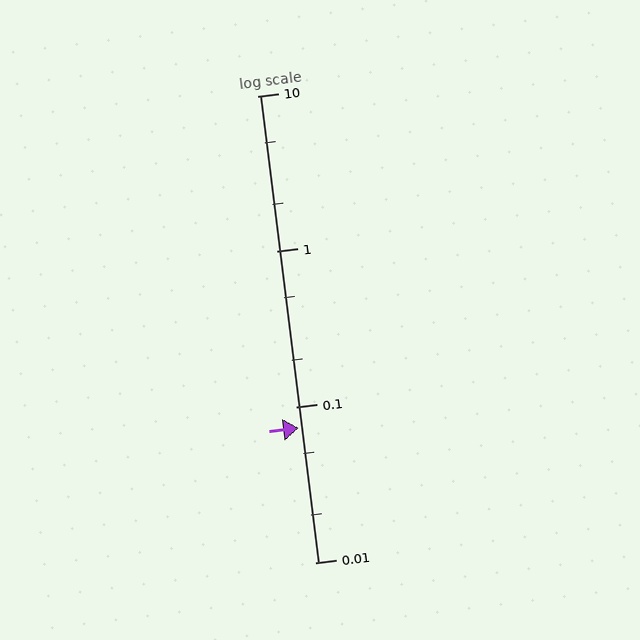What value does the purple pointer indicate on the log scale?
The pointer indicates approximately 0.073.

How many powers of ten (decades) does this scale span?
The scale spans 3 decades, from 0.01 to 10.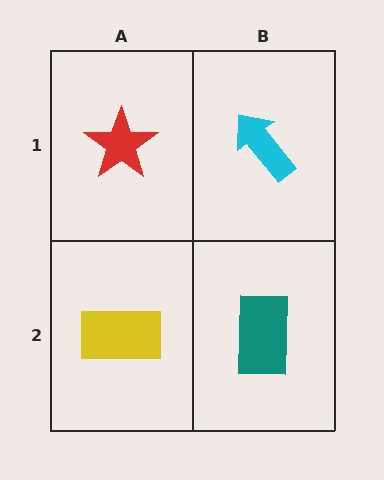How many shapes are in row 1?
2 shapes.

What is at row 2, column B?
A teal rectangle.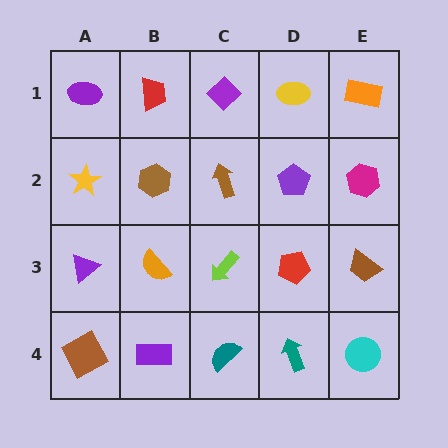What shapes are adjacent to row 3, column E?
A magenta hexagon (row 2, column E), a cyan circle (row 4, column E), a red pentagon (row 3, column D).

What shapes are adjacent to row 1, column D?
A purple pentagon (row 2, column D), a purple diamond (row 1, column C), an orange rectangle (row 1, column E).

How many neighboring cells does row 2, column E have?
3.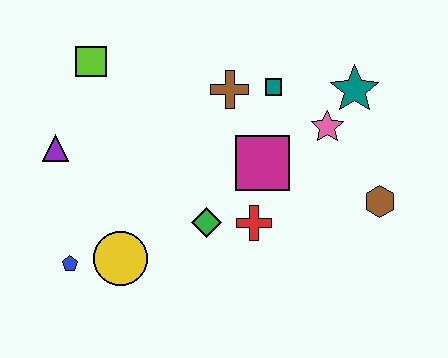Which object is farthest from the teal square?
The blue pentagon is farthest from the teal square.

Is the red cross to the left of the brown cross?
No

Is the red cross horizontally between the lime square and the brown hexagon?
Yes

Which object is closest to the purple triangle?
The lime square is closest to the purple triangle.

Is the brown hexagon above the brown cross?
No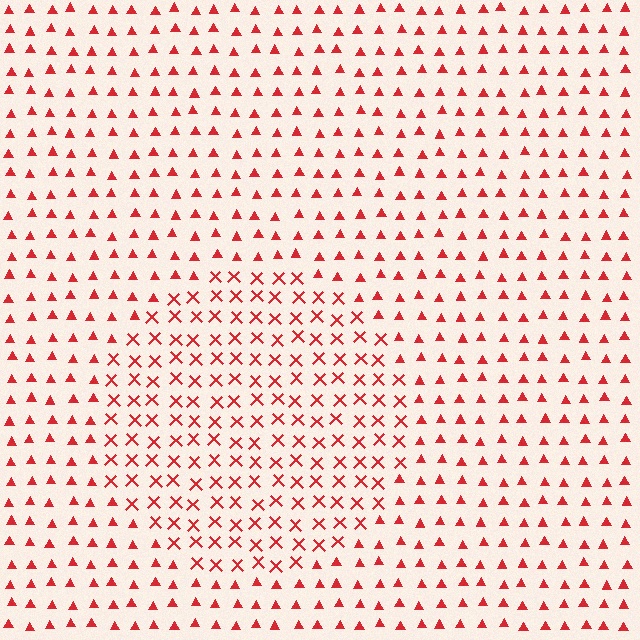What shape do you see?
I see a circle.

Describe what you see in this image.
The image is filled with small red elements arranged in a uniform grid. A circle-shaped region contains X marks, while the surrounding area contains triangles. The boundary is defined purely by the change in element shape.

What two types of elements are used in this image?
The image uses X marks inside the circle region and triangles outside it.